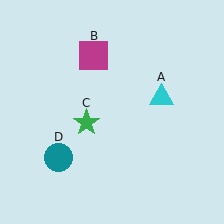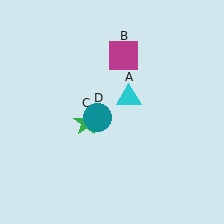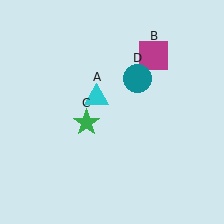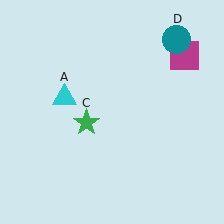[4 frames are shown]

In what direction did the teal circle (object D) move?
The teal circle (object D) moved up and to the right.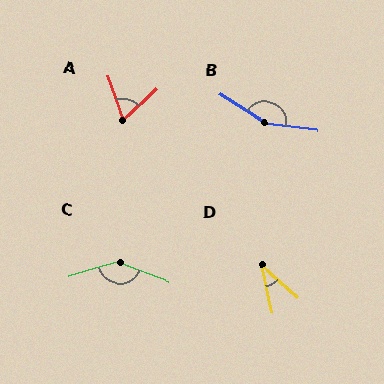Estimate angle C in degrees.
Approximately 142 degrees.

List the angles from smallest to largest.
D (36°), A (66°), C (142°), B (155°).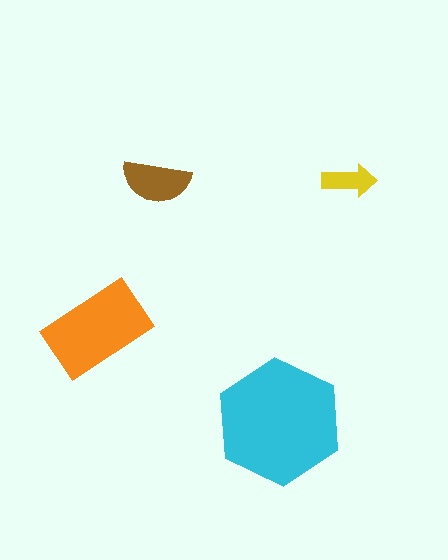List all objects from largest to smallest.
The cyan hexagon, the orange rectangle, the brown semicircle, the yellow arrow.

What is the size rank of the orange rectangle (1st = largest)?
2nd.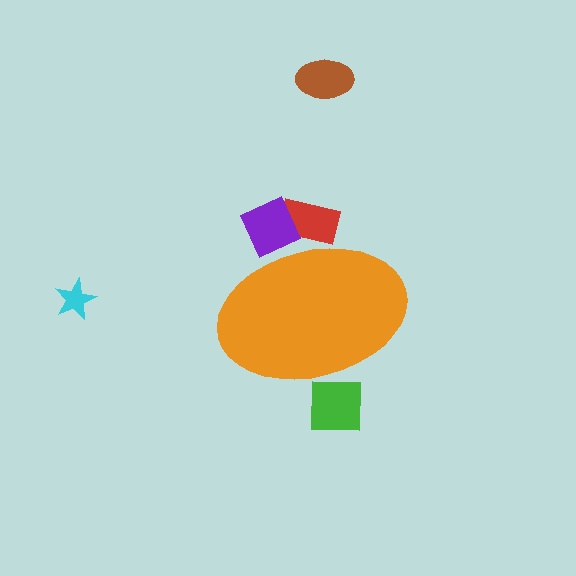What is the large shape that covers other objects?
An orange ellipse.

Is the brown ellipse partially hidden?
No, the brown ellipse is fully visible.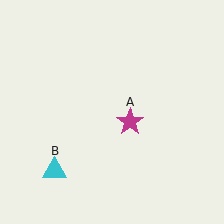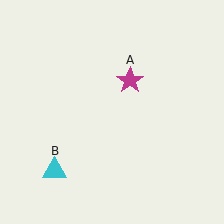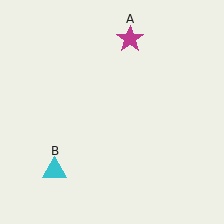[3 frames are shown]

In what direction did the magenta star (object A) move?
The magenta star (object A) moved up.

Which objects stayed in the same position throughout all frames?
Cyan triangle (object B) remained stationary.